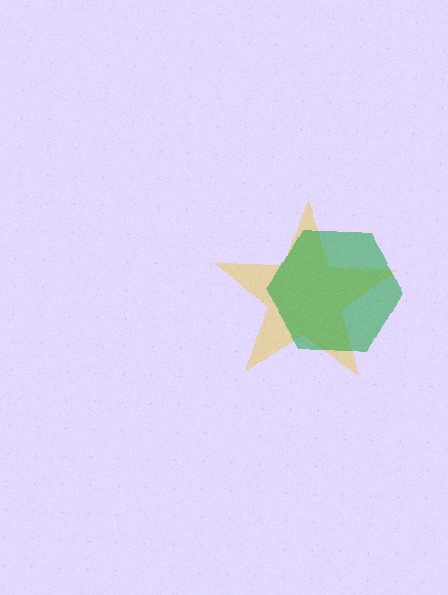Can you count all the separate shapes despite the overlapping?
Yes, there are 2 separate shapes.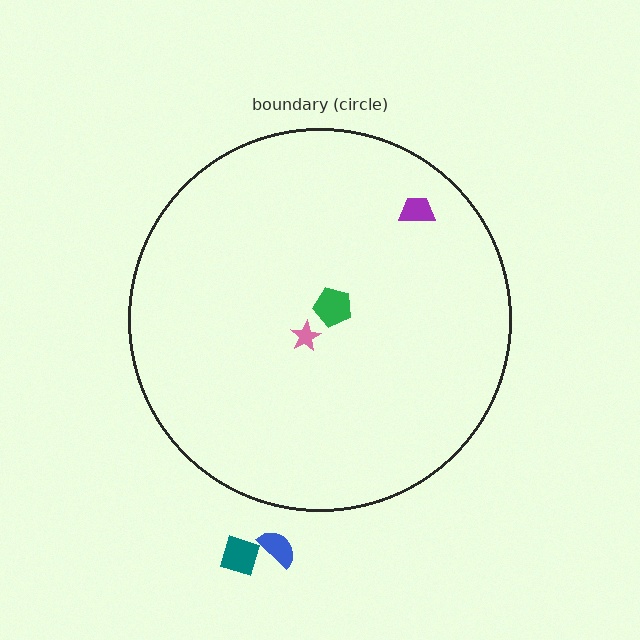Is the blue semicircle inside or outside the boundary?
Outside.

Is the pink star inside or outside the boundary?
Inside.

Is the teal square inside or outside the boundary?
Outside.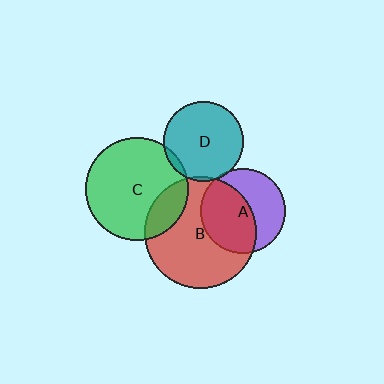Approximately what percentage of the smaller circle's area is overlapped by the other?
Approximately 20%.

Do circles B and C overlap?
Yes.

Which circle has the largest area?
Circle B (red).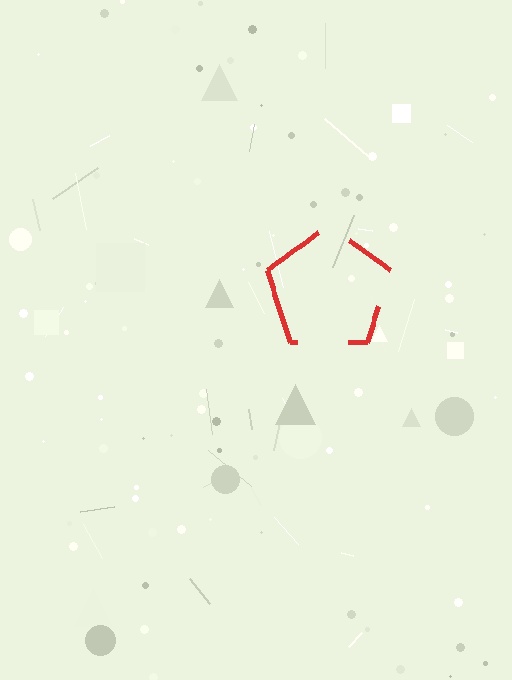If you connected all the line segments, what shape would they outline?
They would outline a pentagon.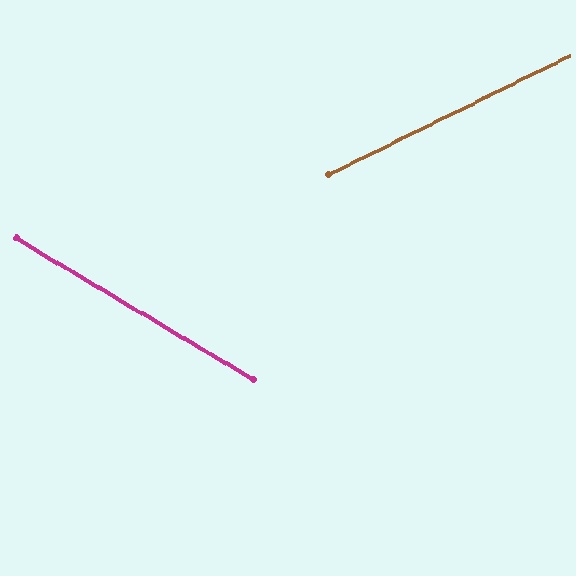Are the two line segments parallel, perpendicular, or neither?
Neither parallel nor perpendicular — they differ by about 57°.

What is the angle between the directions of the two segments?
Approximately 57 degrees.